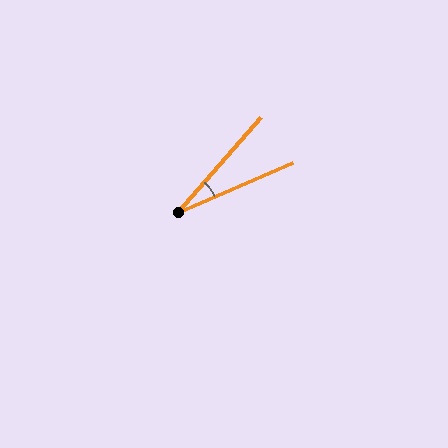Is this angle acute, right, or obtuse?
It is acute.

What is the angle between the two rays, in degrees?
Approximately 25 degrees.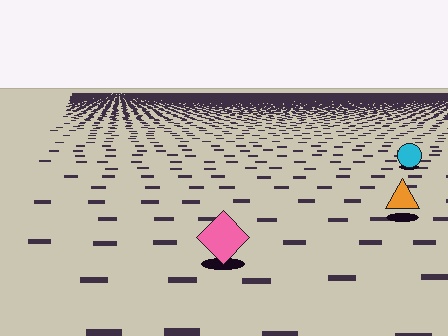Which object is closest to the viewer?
The pink diamond is closest. The texture marks near it are larger and more spread out.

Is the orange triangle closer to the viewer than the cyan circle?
Yes. The orange triangle is closer — you can tell from the texture gradient: the ground texture is coarser near it.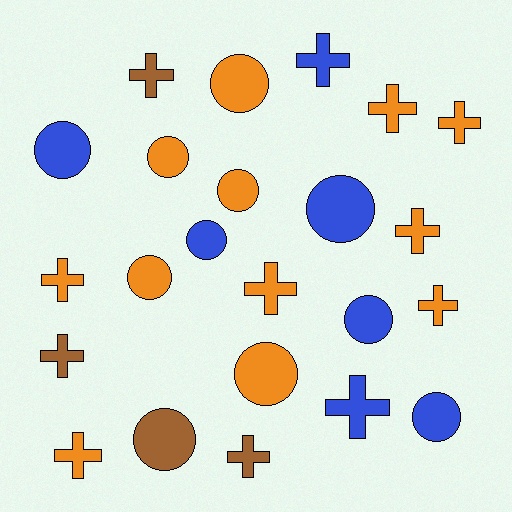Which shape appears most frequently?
Cross, with 12 objects.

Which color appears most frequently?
Orange, with 12 objects.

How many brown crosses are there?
There are 3 brown crosses.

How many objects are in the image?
There are 23 objects.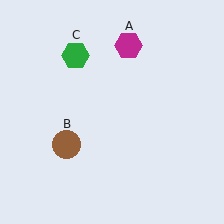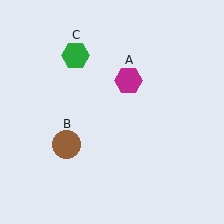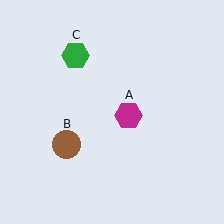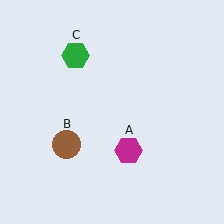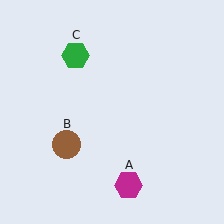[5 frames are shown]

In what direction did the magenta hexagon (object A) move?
The magenta hexagon (object A) moved down.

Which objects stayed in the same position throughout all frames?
Brown circle (object B) and green hexagon (object C) remained stationary.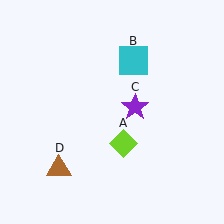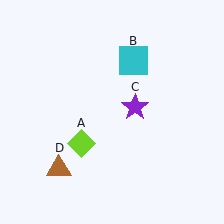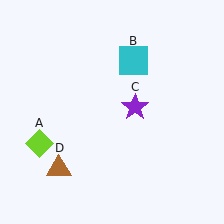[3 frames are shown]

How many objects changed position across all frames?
1 object changed position: lime diamond (object A).